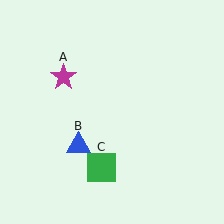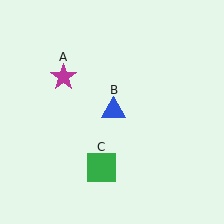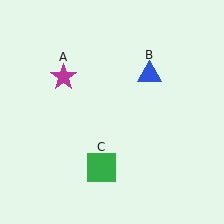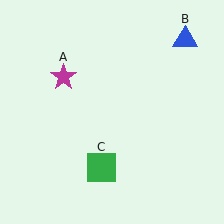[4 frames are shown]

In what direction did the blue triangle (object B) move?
The blue triangle (object B) moved up and to the right.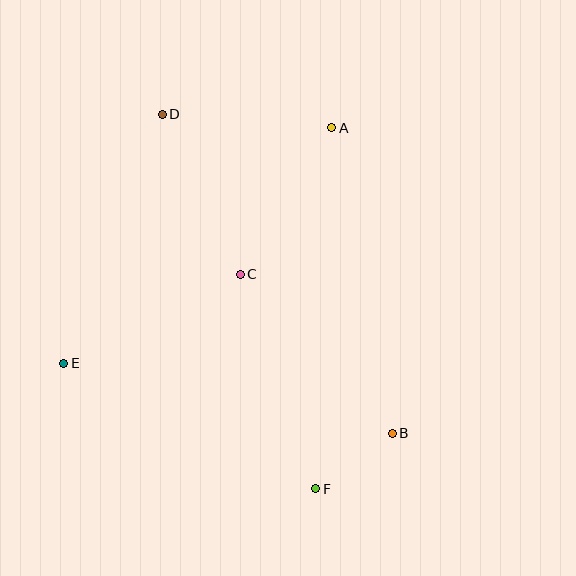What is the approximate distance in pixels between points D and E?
The distance between D and E is approximately 268 pixels.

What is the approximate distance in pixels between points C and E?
The distance between C and E is approximately 198 pixels.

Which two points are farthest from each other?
Points D and F are farthest from each other.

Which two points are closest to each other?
Points B and F are closest to each other.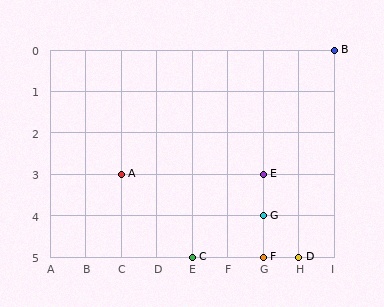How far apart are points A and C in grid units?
Points A and C are 2 columns and 2 rows apart (about 2.8 grid units diagonally).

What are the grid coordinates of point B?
Point B is at grid coordinates (I, 0).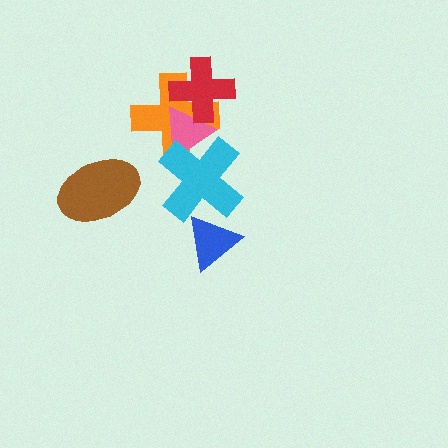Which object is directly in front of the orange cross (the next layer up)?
The pink triangle is directly in front of the orange cross.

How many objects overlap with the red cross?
2 objects overlap with the red cross.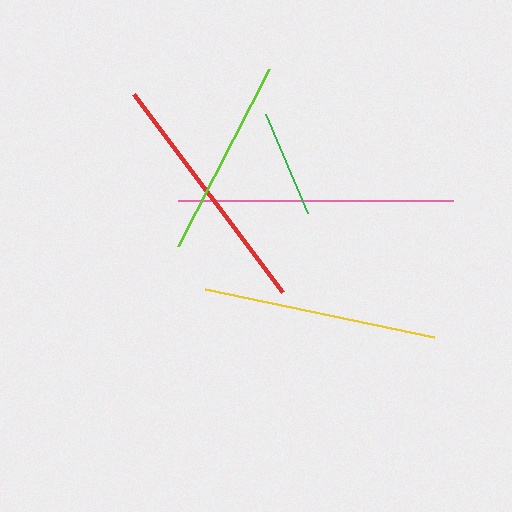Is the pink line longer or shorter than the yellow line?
The pink line is longer than the yellow line.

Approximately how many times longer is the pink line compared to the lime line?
The pink line is approximately 1.4 times the length of the lime line.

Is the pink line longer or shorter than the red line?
The pink line is longer than the red line.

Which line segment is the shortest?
The green line is the shortest at approximately 107 pixels.